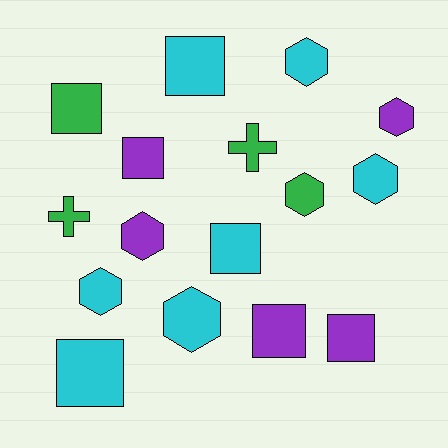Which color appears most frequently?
Cyan, with 7 objects.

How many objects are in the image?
There are 16 objects.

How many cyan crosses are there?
There are no cyan crosses.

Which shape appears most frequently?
Hexagon, with 7 objects.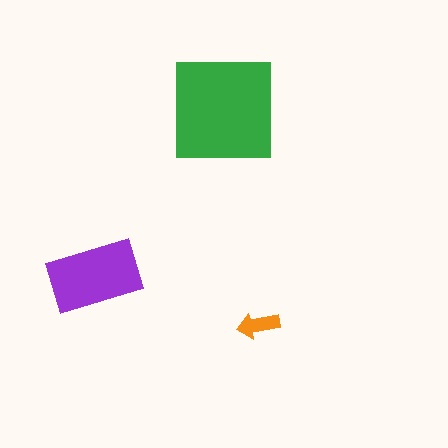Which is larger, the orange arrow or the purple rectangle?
The purple rectangle.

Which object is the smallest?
The orange arrow.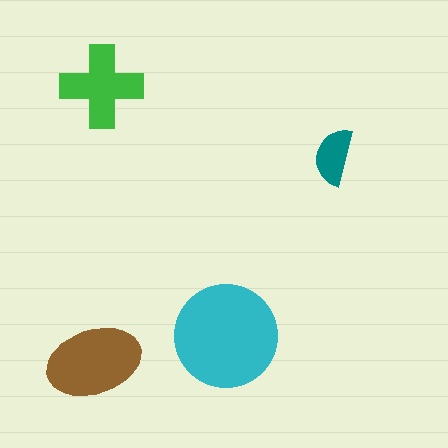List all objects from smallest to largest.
The teal semicircle, the green cross, the brown ellipse, the cyan circle.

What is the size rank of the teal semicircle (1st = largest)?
4th.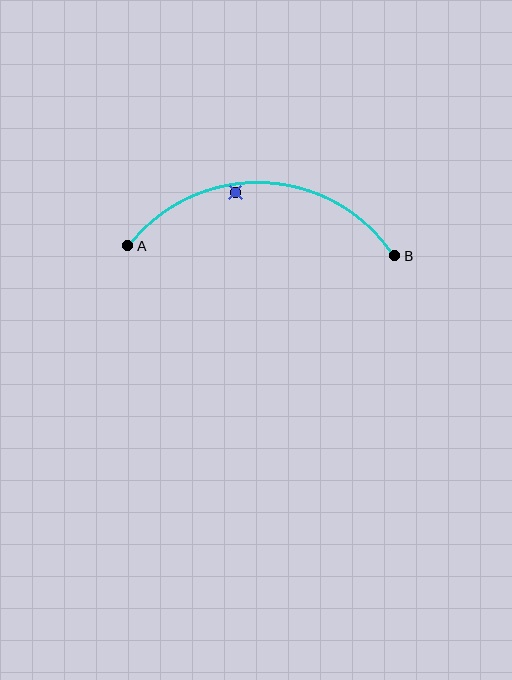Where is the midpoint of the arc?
The arc midpoint is the point on the curve farthest from the straight line joining A and B. It sits above that line.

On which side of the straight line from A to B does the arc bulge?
The arc bulges above the straight line connecting A and B.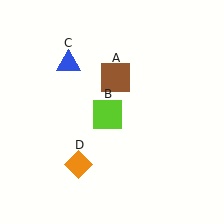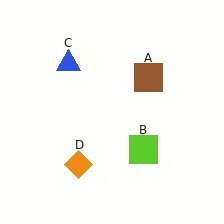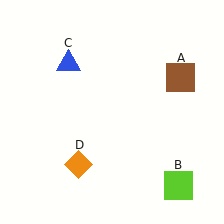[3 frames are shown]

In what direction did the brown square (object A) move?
The brown square (object A) moved right.